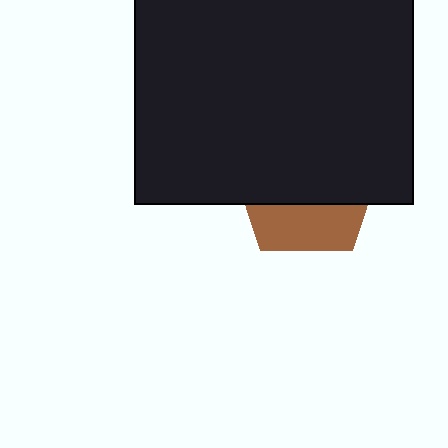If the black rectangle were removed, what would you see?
You would see the complete brown pentagon.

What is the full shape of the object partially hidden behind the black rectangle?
The partially hidden object is a brown pentagon.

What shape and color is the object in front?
The object in front is a black rectangle.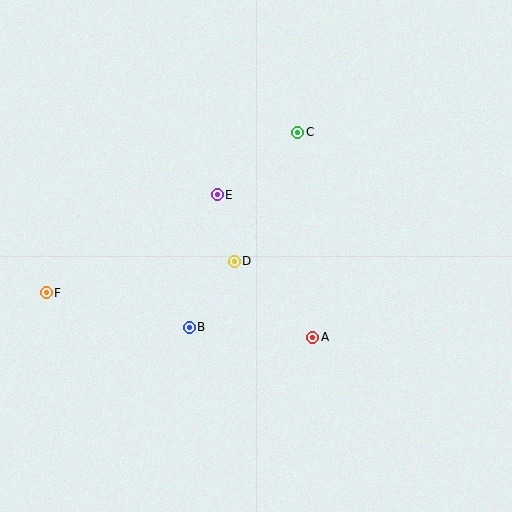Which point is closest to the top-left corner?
Point E is closest to the top-left corner.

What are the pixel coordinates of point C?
Point C is at (298, 132).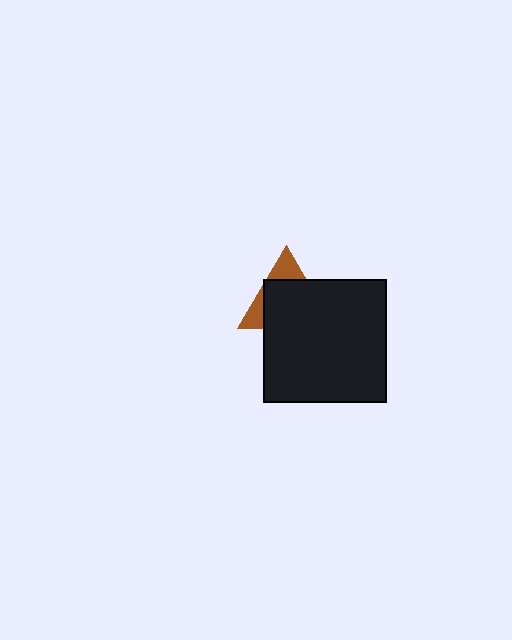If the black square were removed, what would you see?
You would see the complete brown triangle.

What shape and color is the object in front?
The object in front is a black square.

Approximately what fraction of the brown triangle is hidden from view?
Roughly 68% of the brown triangle is hidden behind the black square.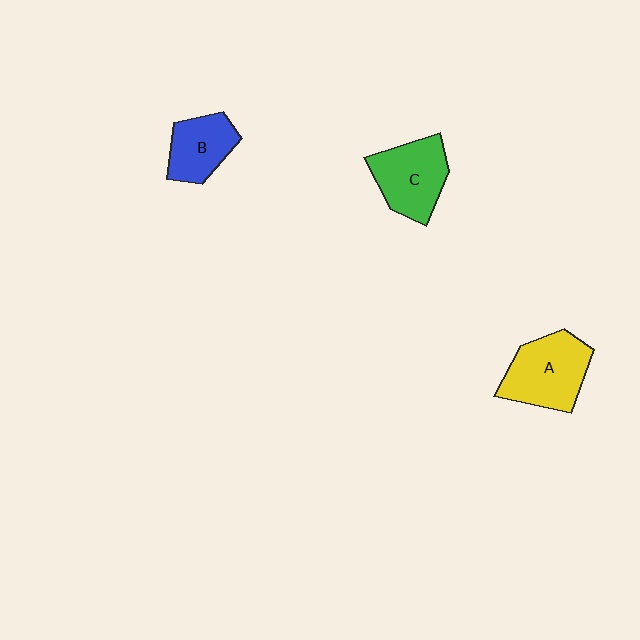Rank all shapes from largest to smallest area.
From largest to smallest: A (yellow), C (green), B (blue).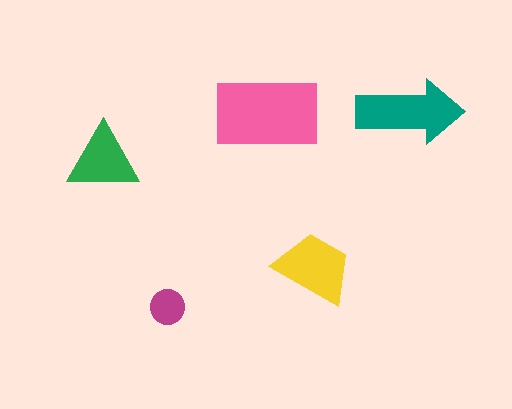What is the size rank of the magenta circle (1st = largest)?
5th.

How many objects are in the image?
There are 5 objects in the image.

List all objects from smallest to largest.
The magenta circle, the green triangle, the yellow trapezoid, the teal arrow, the pink rectangle.